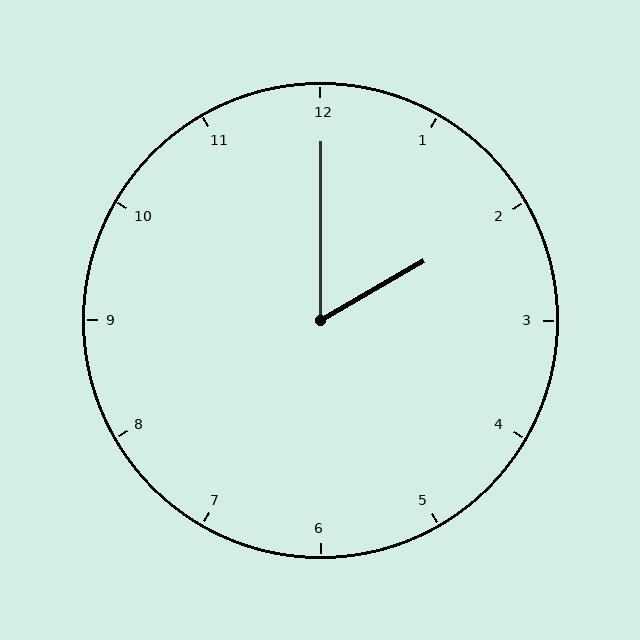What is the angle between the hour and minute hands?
Approximately 60 degrees.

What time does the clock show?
2:00.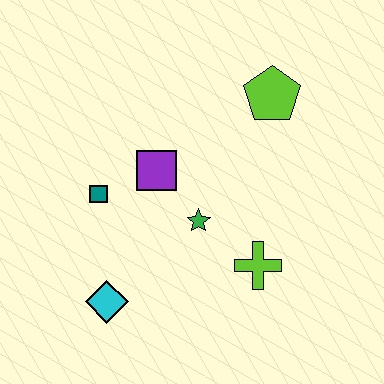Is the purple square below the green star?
No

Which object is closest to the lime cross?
The green star is closest to the lime cross.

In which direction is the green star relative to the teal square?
The green star is to the right of the teal square.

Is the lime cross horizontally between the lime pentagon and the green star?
Yes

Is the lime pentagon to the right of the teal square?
Yes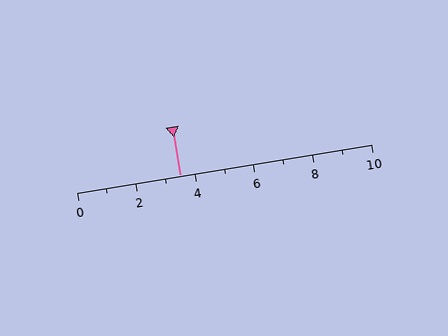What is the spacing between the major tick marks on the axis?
The major ticks are spaced 2 apart.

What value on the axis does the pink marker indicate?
The marker indicates approximately 3.5.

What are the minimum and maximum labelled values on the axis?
The axis runs from 0 to 10.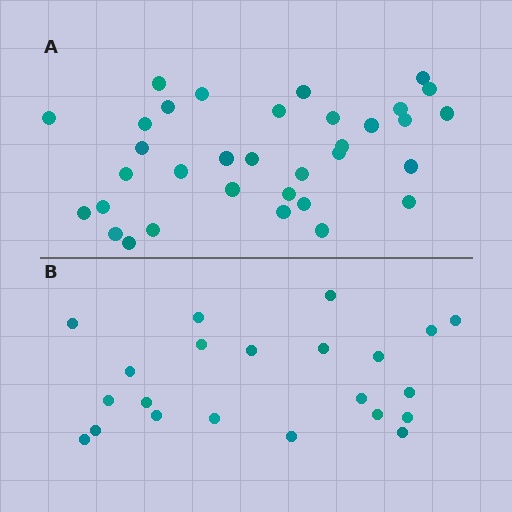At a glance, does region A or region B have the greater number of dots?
Region A (the top region) has more dots.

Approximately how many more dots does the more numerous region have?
Region A has roughly 12 or so more dots than region B.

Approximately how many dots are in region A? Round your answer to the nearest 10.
About 30 dots. (The exact count is 34, which rounds to 30.)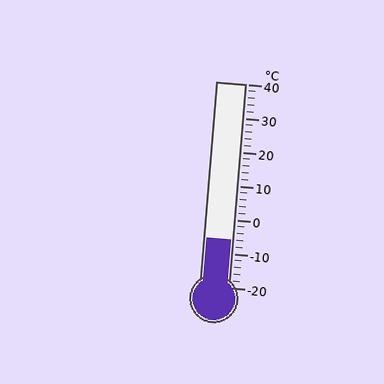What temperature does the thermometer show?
The thermometer shows approximately -6°C.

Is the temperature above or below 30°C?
The temperature is below 30°C.